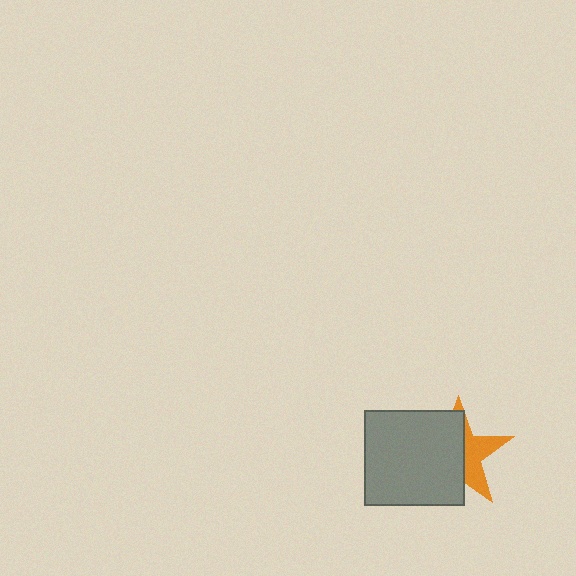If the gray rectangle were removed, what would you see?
You would see the complete orange star.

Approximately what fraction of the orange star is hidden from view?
Roughly 61% of the orange star is hidden behind the gray rectangle.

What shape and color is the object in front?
The object in front is a gray rectangle.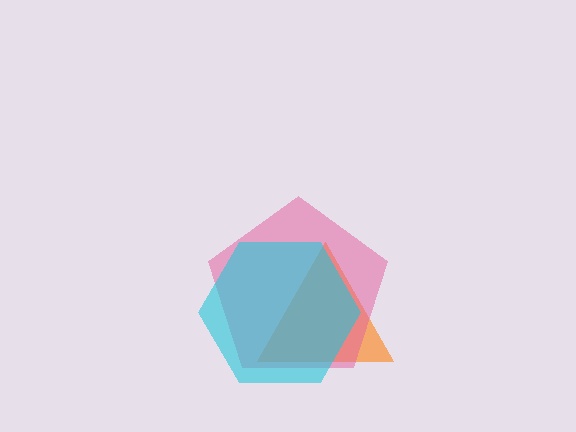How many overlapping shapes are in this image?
There are 3 overlapping shapes in the image.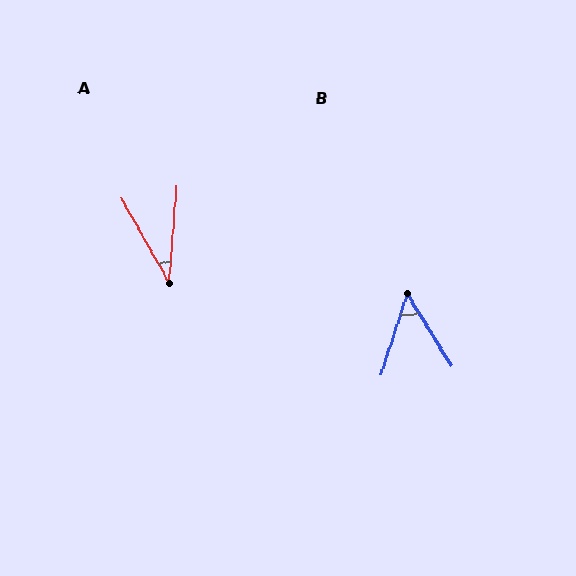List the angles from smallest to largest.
A (34°), B (50°).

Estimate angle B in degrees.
Approximately 50 degrees.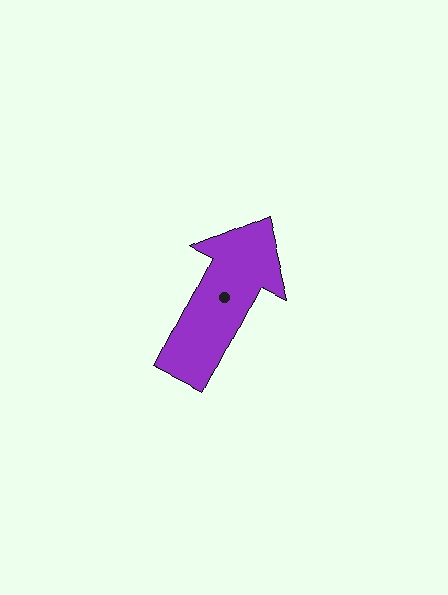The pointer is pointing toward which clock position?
Roughly 1 o'clock.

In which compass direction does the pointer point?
Northeast.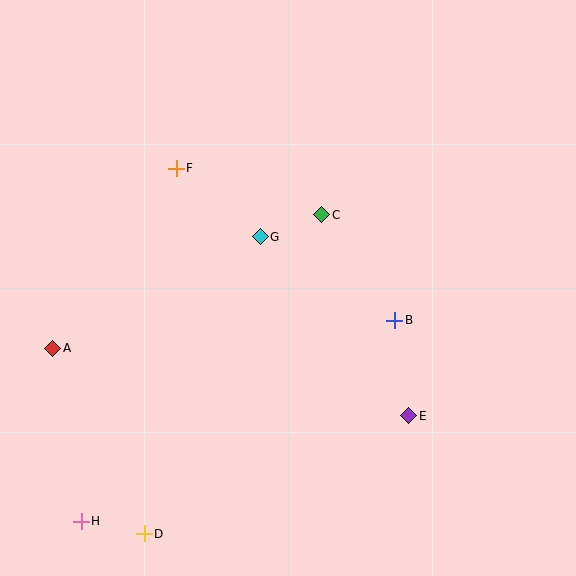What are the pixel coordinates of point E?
Point E is at (409, 416).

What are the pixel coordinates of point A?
Point A is at (53, 348).